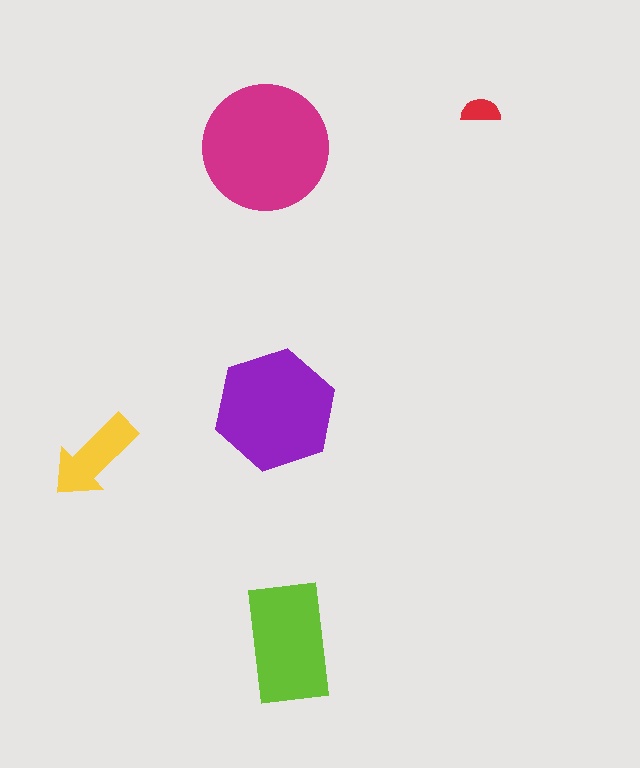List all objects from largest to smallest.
The magenta circle, the purple hexagon, the lime rectangle, the yellow arrow, the red semicircle.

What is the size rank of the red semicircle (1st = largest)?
5th.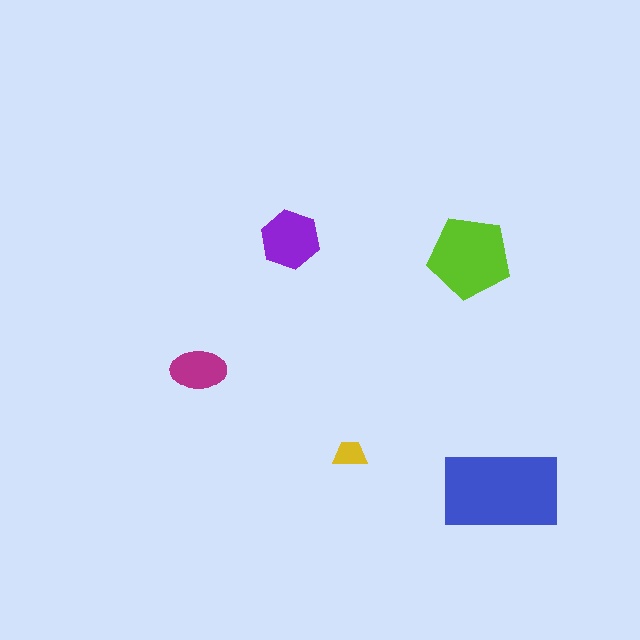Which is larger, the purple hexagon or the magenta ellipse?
The purple hexagon.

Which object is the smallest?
The yellow trapezoid.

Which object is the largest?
The blue rectangle.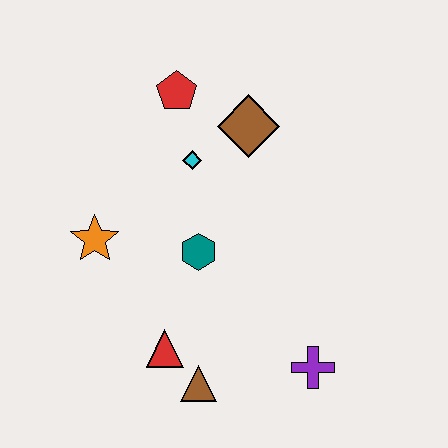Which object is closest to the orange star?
The teal hexagon is closest to the orange star.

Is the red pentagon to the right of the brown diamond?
No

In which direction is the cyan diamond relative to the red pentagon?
The cyan diamond is below the red pentagon.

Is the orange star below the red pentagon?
Yes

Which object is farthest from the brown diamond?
The brown triangle is farthest from the brown diamond.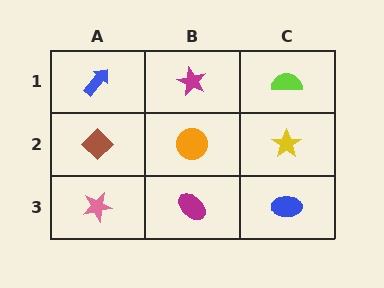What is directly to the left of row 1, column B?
A blue arrow.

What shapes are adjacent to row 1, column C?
A yellow star (row 2, column C), a magenta star (row 1, column B).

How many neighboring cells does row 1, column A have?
2.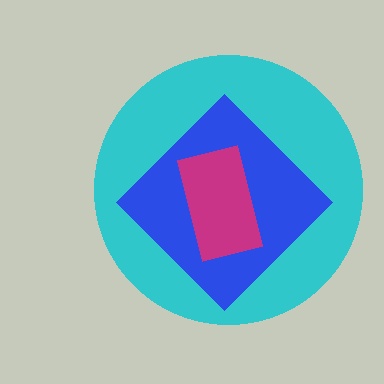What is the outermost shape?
The cyan circle.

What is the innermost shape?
The magenta rectangle.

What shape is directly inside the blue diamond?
The magenta rectangle.